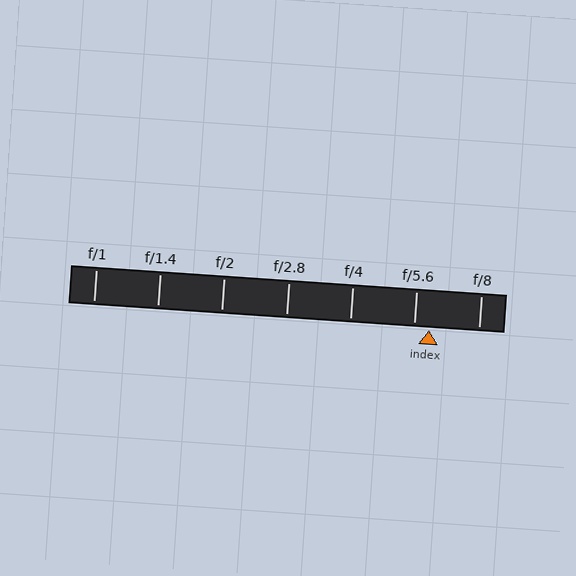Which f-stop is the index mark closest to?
The index mark is closest to f/5.6.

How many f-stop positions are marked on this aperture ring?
There are 7 f-stop positions marked.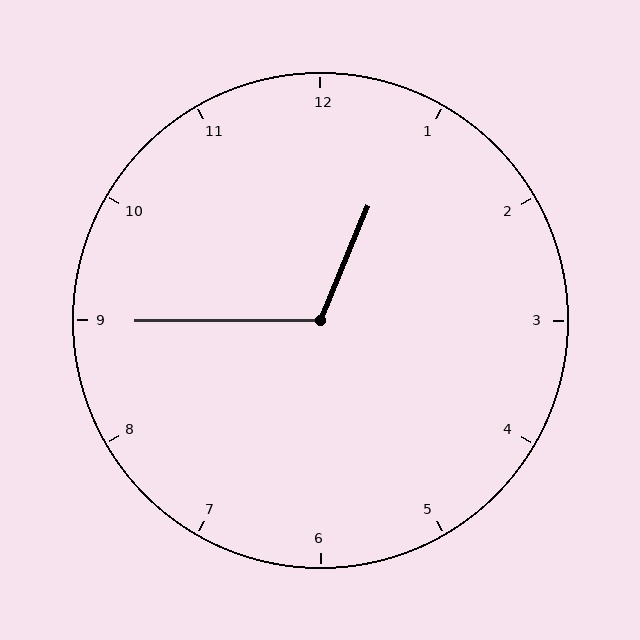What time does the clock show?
12:45.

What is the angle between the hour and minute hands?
Approximately 112 degrees.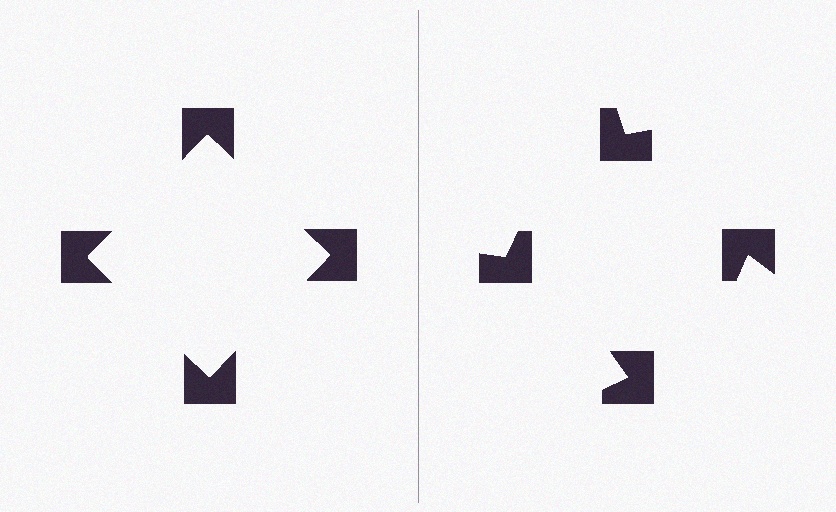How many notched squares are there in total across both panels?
8 — 4 on each side.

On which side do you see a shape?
An illusory square appears on the left side. On the right side the wedge cuts are rotated, so no coherent shape forms.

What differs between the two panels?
The notched squares are positioned identically on both sides; only the wedge orientations differ. On the left they align to a square; on the right they are misaligned.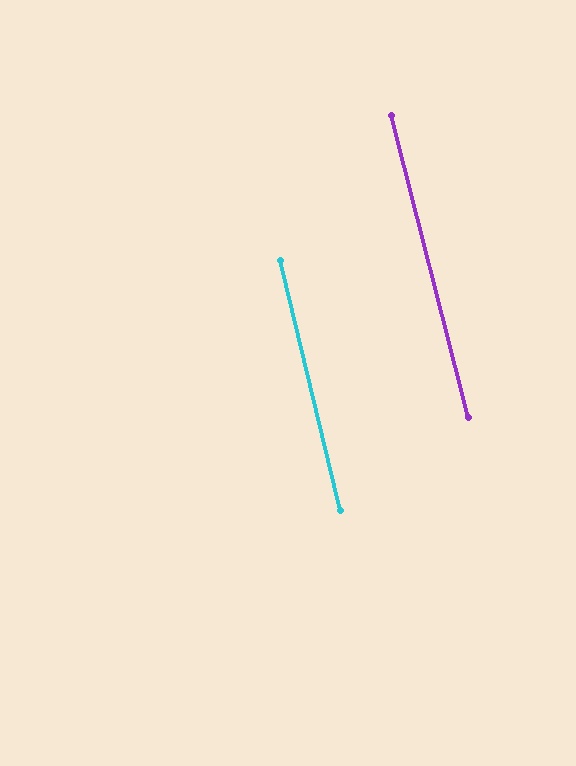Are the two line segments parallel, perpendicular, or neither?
Parallel — their directions differ by only 0.9°.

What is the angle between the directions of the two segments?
Approximately 1 degree.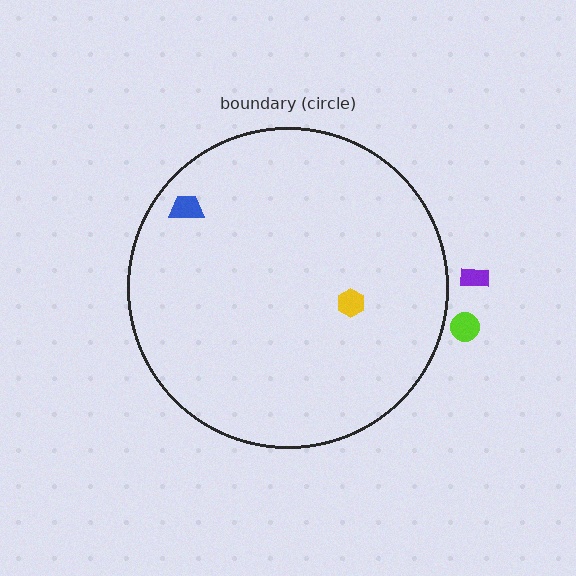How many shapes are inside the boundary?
2 inside, 2 outside.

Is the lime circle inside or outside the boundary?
Outside.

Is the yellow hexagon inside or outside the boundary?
Inside.